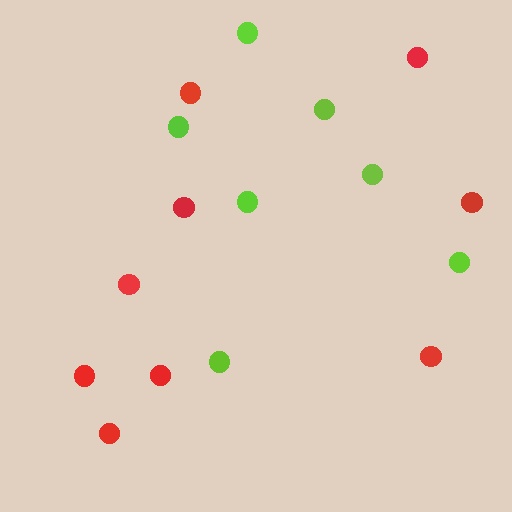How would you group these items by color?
There are 2 groups: one group of red circles (9) and one group of lime circles (7).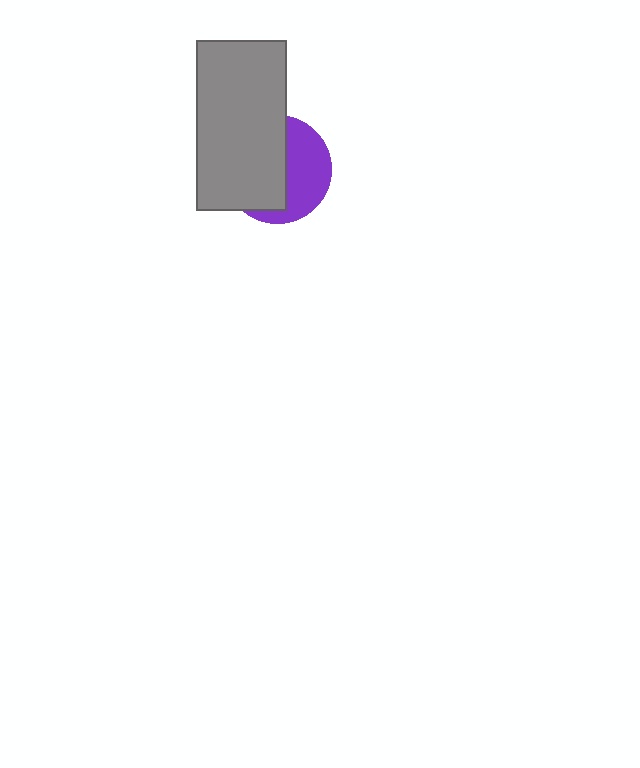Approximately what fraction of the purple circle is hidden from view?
Roughly 57% of the purple circle is hidden behind the gray rectangle.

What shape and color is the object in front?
The object in front is a gray rectangle.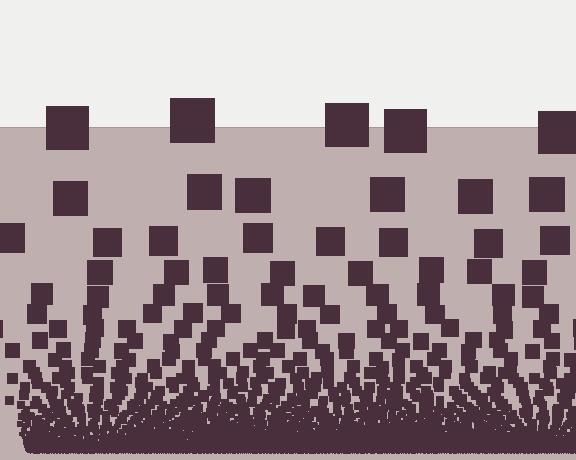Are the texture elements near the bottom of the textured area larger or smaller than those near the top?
Smaller. The gradient is inverted — elements near the bottom are smaller and denser.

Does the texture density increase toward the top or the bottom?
Density increases toward the bottom.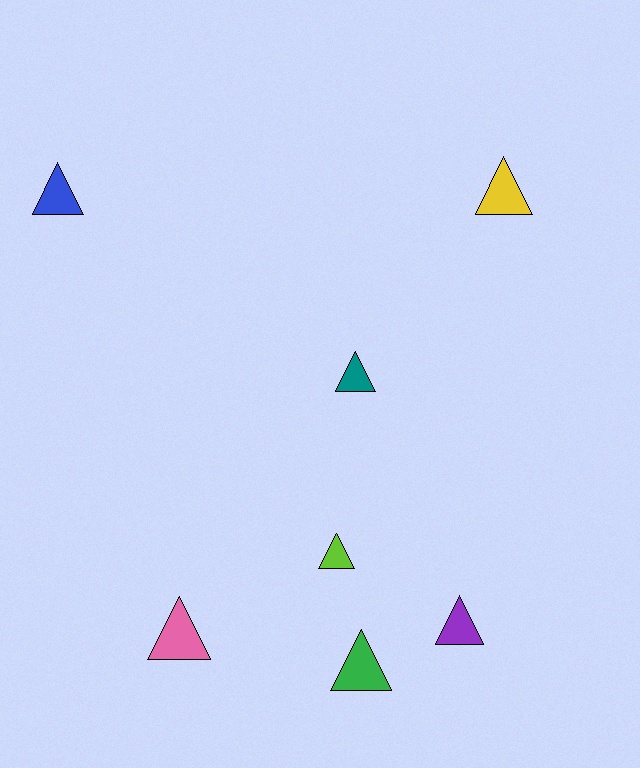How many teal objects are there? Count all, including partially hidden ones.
There is 1 teal object.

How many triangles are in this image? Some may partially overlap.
There are 7 triangles.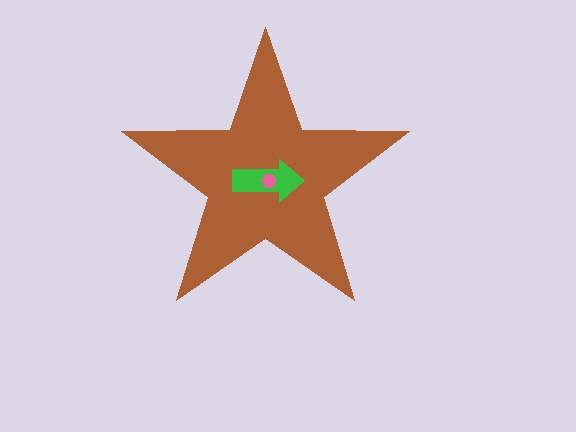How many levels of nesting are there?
3.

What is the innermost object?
The pink hexagon.